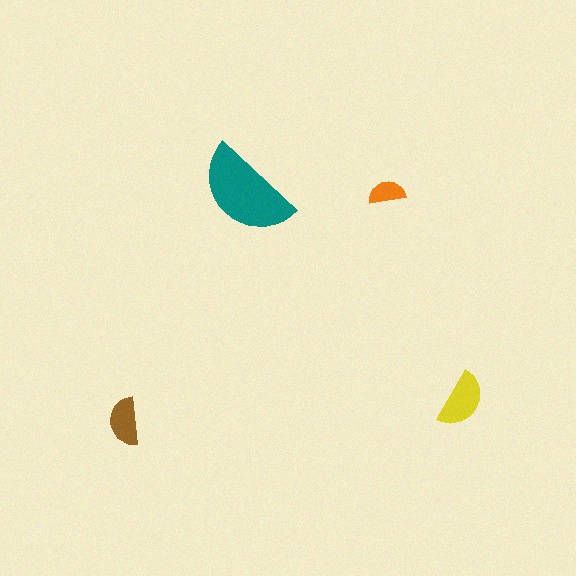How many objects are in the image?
There are 4 objects in the image.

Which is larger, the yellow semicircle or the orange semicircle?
The yellow one.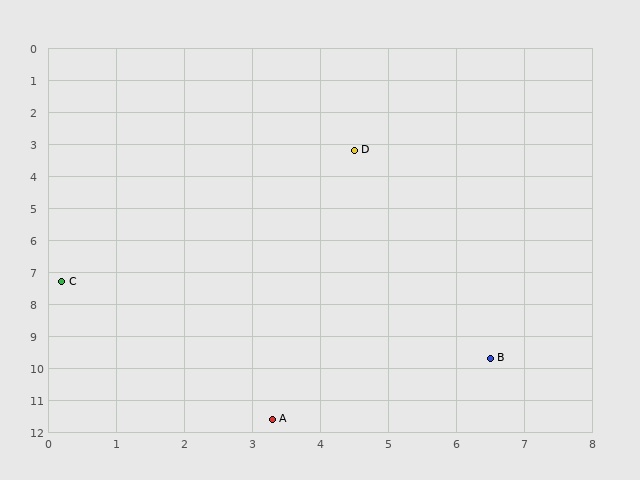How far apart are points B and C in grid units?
Points B and C are about 6.7 grid units apart.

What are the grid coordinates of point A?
Point A is at approximately (3.3, 11.6).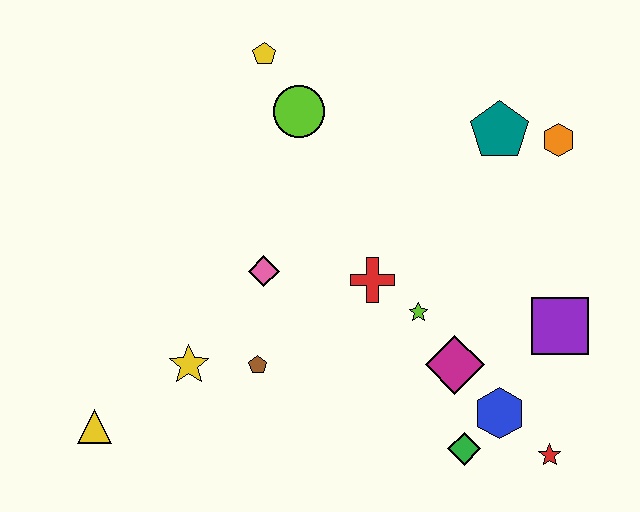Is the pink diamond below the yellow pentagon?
Yes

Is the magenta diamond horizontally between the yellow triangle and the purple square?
Yes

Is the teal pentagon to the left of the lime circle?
No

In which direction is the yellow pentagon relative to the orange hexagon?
The yellow pentagon is to the left of the orange hexagon.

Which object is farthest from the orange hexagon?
The yellow triangle is farthest from the orange hexagon.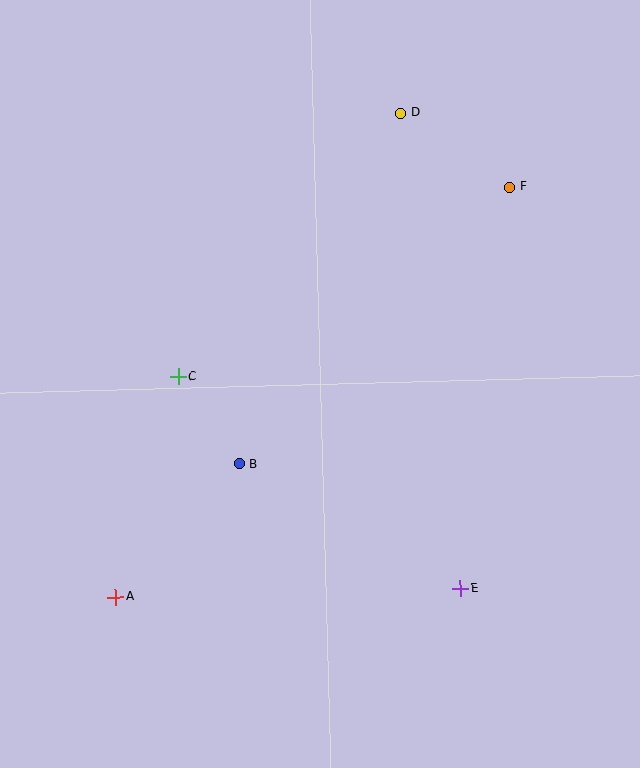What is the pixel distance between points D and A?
The distance between D and A is 562 pixels.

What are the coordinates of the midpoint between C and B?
The midpoint between C and B is at (208, 420).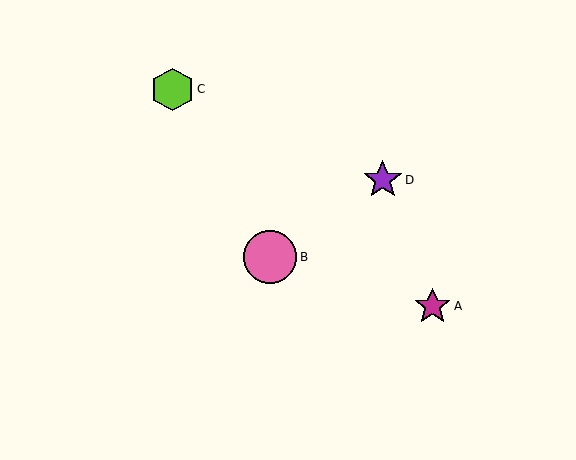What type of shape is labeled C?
Shape C is a lime hexagon.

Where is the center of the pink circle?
The center of the pink circle is at (270, 257).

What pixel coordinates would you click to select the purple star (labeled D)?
Click at (383, 180) to select the purple star D.